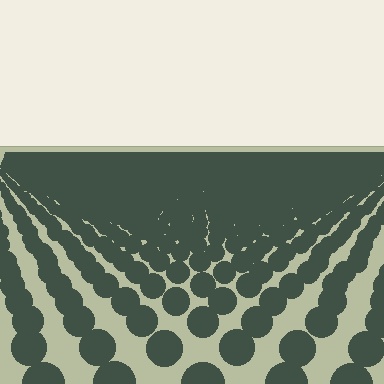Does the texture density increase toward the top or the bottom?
Density increases toward the top.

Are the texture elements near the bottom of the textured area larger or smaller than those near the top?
Larger. Near the bottom, elements are closer to the viewer and appear at a bigger on-screen size.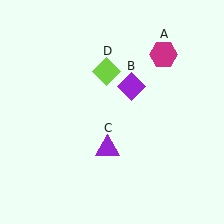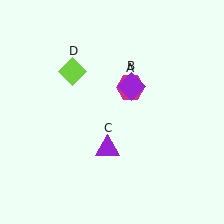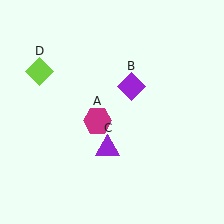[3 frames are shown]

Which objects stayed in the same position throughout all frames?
Purple diamond (object B) and purple triangle (object C) remained stationary.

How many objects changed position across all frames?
2 objects changed position: magenta hexagon (object A), lime diamond (object D).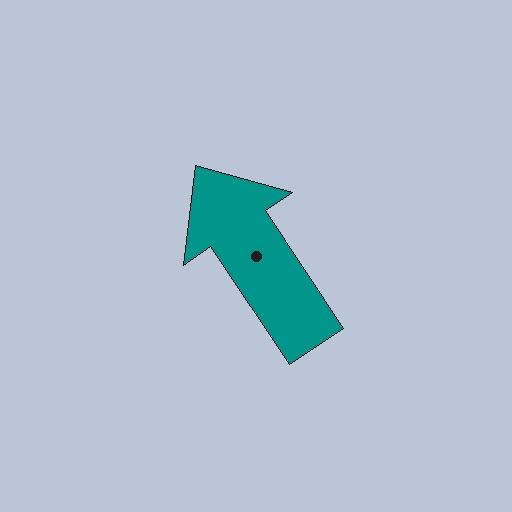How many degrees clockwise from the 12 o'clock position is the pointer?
Approximately 326 degrees.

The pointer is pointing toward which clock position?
Roughly 11 o'clock.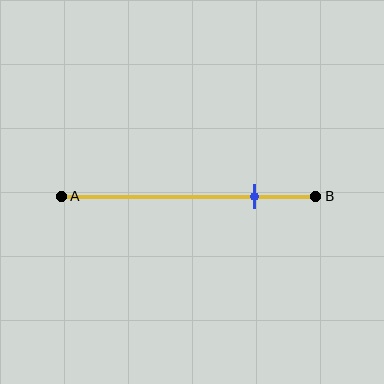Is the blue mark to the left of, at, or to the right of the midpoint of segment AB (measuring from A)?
The blue mark is to the right of the midpoint of segment AB.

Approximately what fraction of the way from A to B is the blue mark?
The blue mark is approximately 75% of the way from A to B.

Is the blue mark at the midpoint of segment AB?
No, the mark is at about 75% from A, not at the 50% midpoint.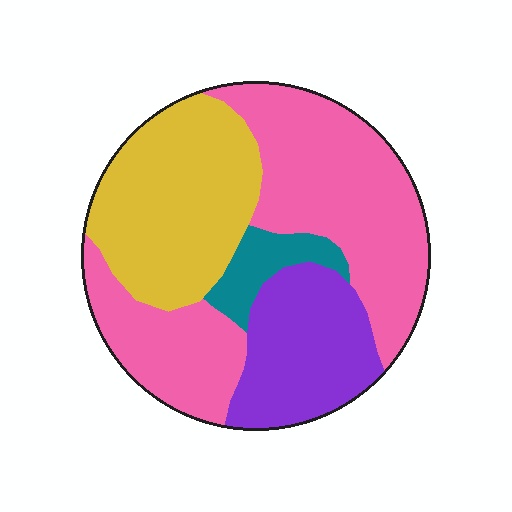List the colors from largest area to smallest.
From largest to smallest: pink, yellow, purple, teal.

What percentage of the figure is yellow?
Yellow covers roughly 30% of the figure.